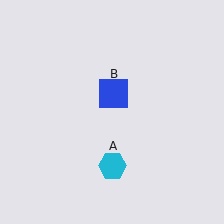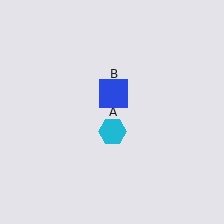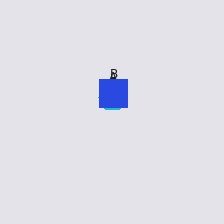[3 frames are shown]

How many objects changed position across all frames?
1 object changed position: cyan hexagon (object A).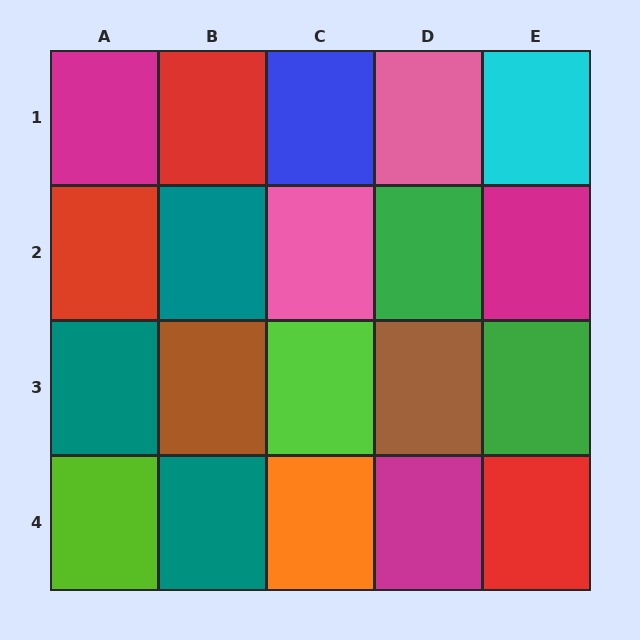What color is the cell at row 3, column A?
Teal.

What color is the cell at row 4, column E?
Red.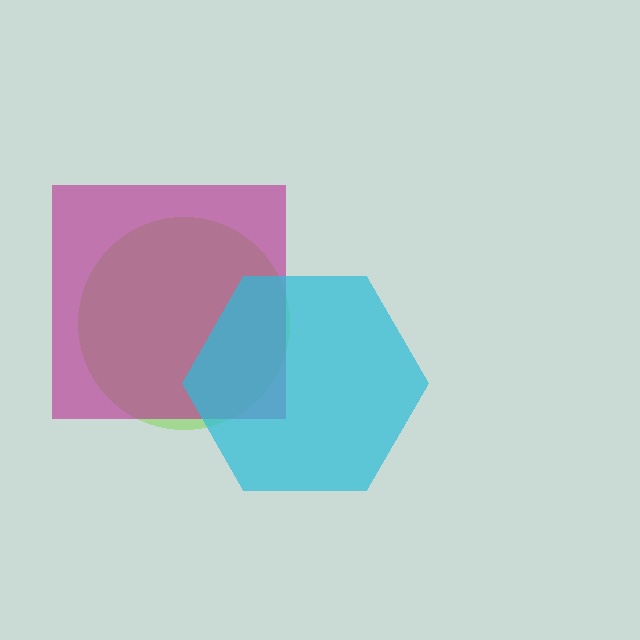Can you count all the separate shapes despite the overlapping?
Yes, there are 3 separate shapes.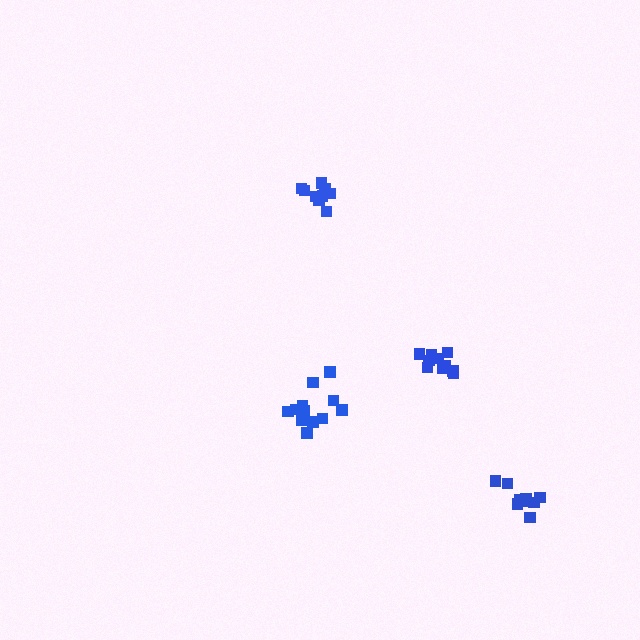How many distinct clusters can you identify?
There are 4 distinct clusters.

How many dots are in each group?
Group 1: 11 dots, Group 2: 11 dots, Group 3: 12 dots, Group 4: 9 dots (43 total).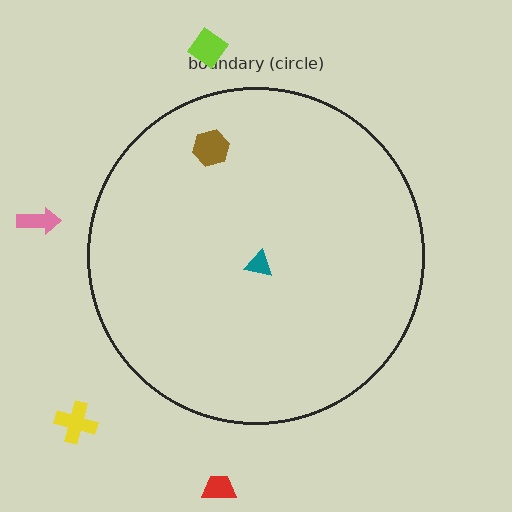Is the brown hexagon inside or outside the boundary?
Inside.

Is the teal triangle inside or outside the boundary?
Inside.